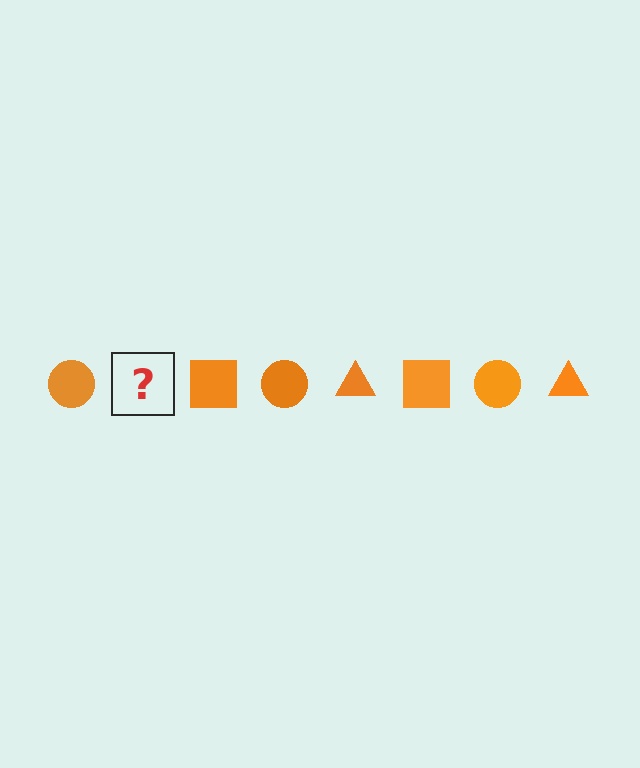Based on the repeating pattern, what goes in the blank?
The blank should be an orange triangle.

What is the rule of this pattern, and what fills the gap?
The rule is that the pattern cycles through circle, triangle, square shapes in orange. The gap should be filled with an orange triangle.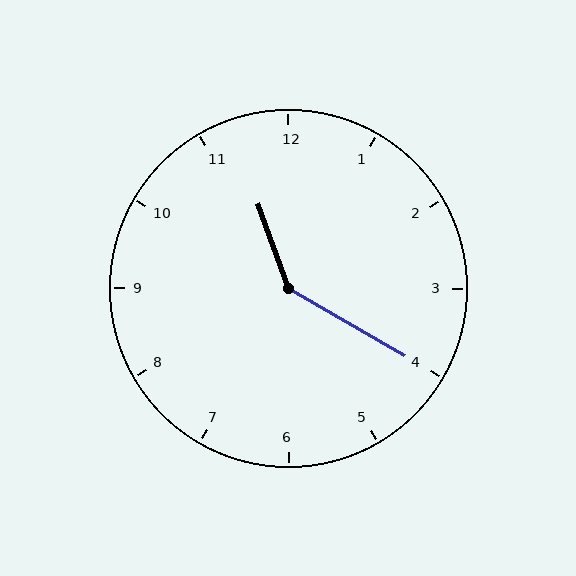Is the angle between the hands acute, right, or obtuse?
It is obtuse.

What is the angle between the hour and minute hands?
Approximately 140 degrees.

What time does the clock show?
11:20.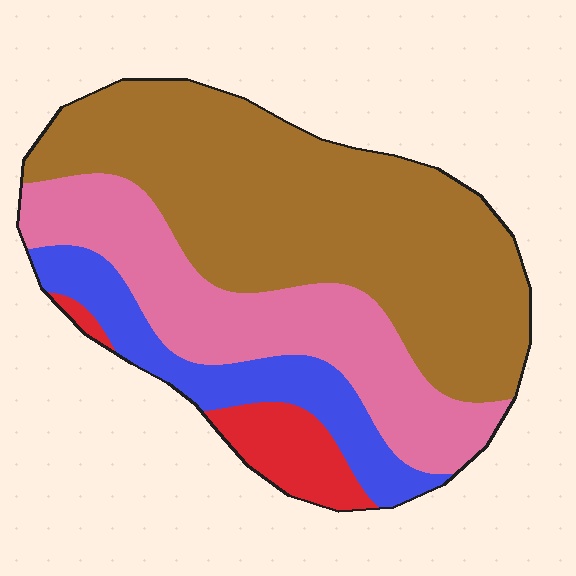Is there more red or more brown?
Brown.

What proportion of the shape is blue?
Blue takes up about one eighth (1/8) of the shape.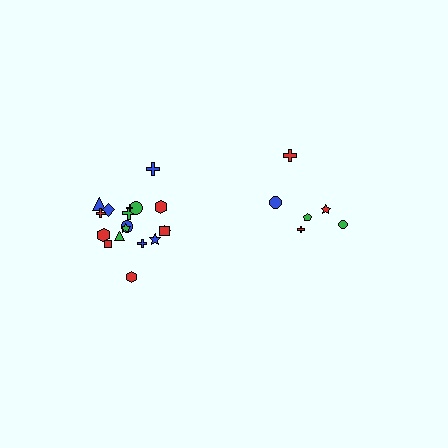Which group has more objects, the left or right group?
The left group.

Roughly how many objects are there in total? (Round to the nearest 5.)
Roughly 25 objects in total.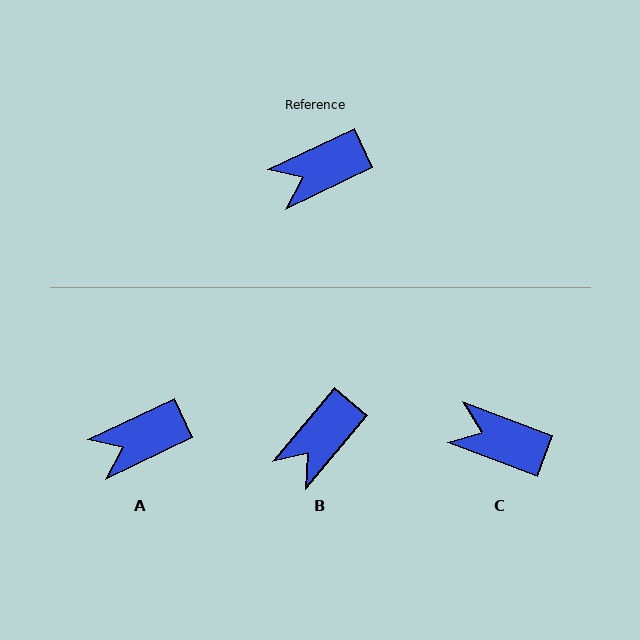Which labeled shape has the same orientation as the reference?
A.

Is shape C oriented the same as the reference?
No, it is off by about 46 degrees.